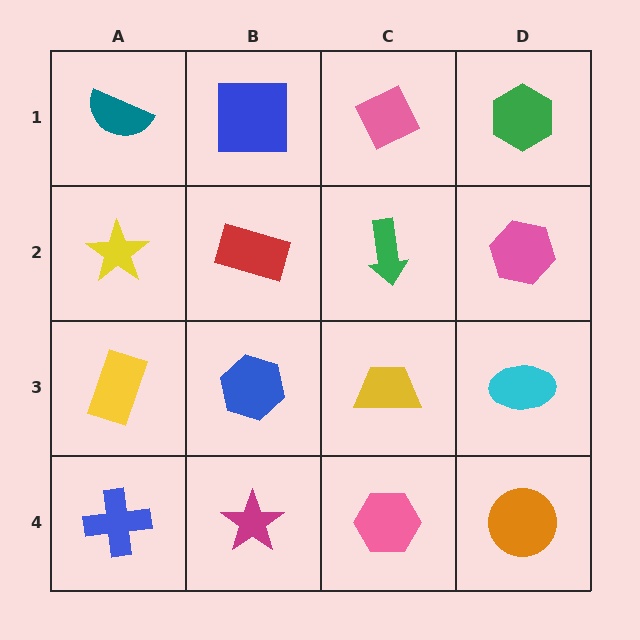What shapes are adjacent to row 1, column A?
A yellow star (row 2, column A), a blue square (row 1, column B).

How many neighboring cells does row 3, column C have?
4.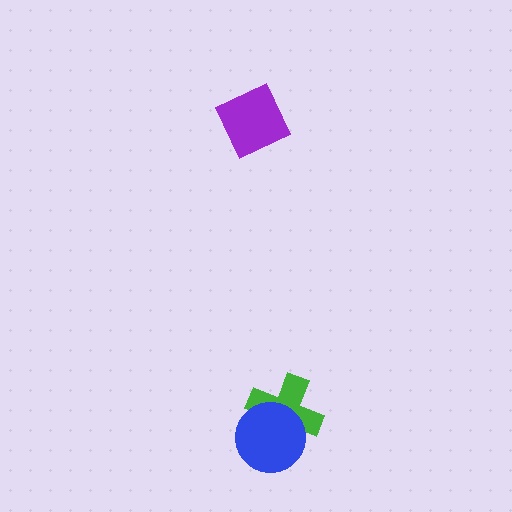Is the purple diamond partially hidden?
No, no other shape covers it.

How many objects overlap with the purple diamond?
0 objects overlap with the purple diamond.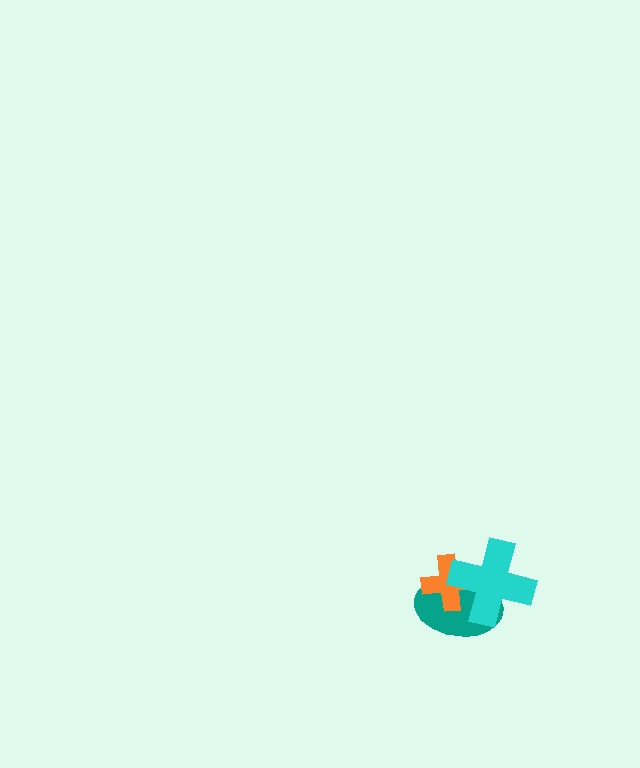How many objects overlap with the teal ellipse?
2 objects overlap with the teal ellipse.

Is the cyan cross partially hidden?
No, no other shape covers it.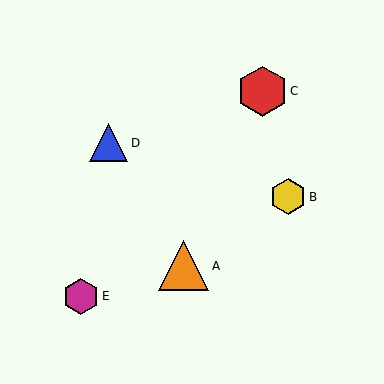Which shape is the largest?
The red hexagon (labeled C) is the largest.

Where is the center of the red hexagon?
The center of the red hexagon is at (262, 91).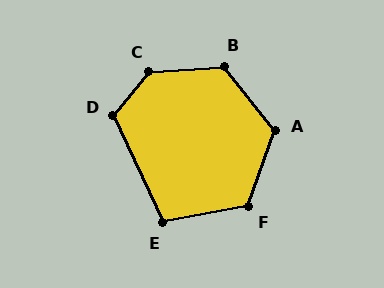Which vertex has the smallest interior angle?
E, at approximately 104 degrees.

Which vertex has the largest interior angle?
C, at approximately 134 degrees.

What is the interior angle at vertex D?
Approximately 116 degrees (obtuse).